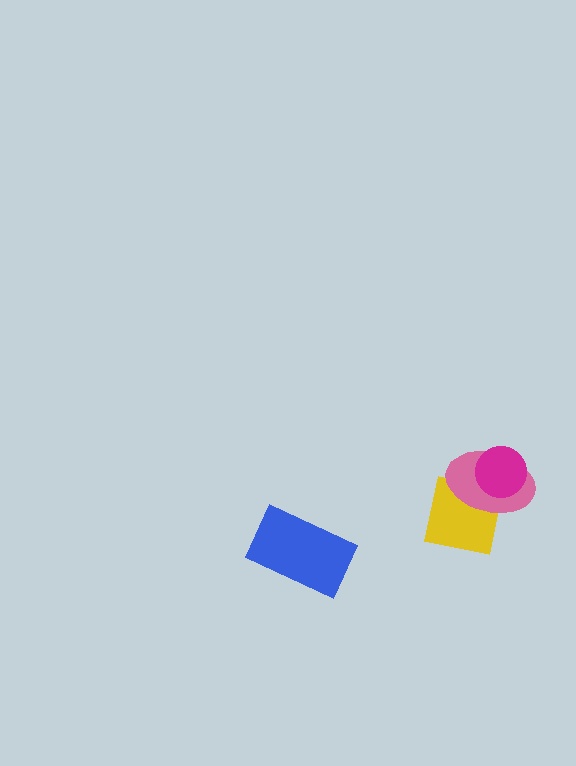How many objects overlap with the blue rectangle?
0 objects overlap with the blue rectangle.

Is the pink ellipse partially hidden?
Yes, it is partially covered by another shape.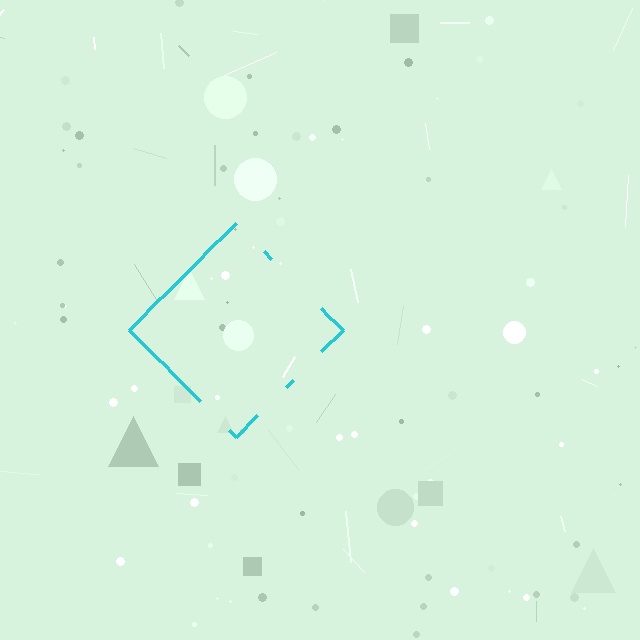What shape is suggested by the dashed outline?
The dashed outline suggests a diamond.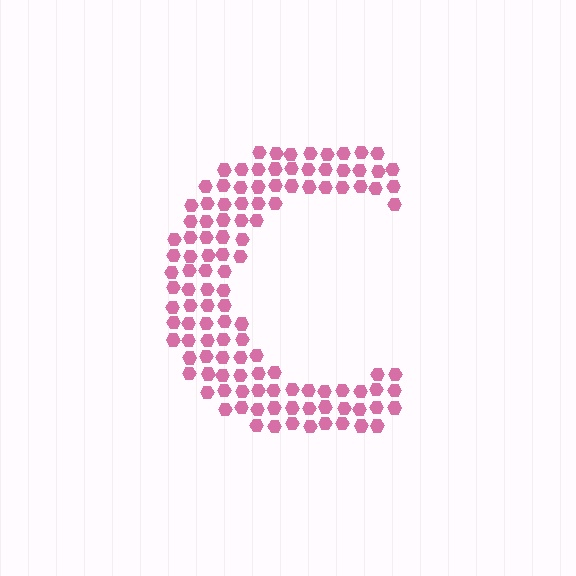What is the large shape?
The large shape is the letter C.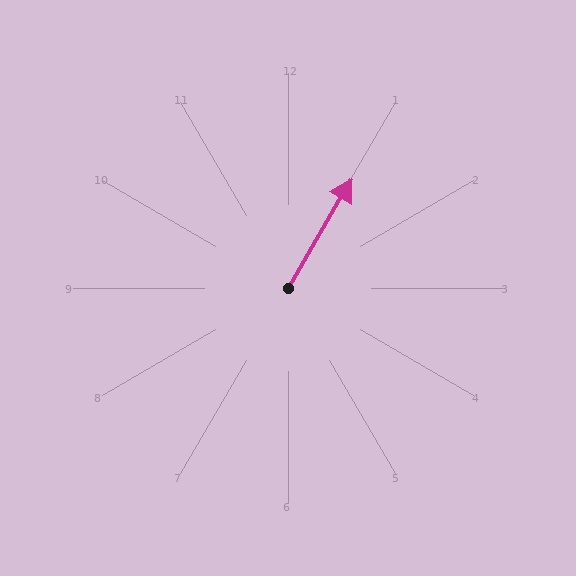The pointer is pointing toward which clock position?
Roughly 1 o'clock.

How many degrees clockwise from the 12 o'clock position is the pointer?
Approximately 30 degrees.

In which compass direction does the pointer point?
Northeast.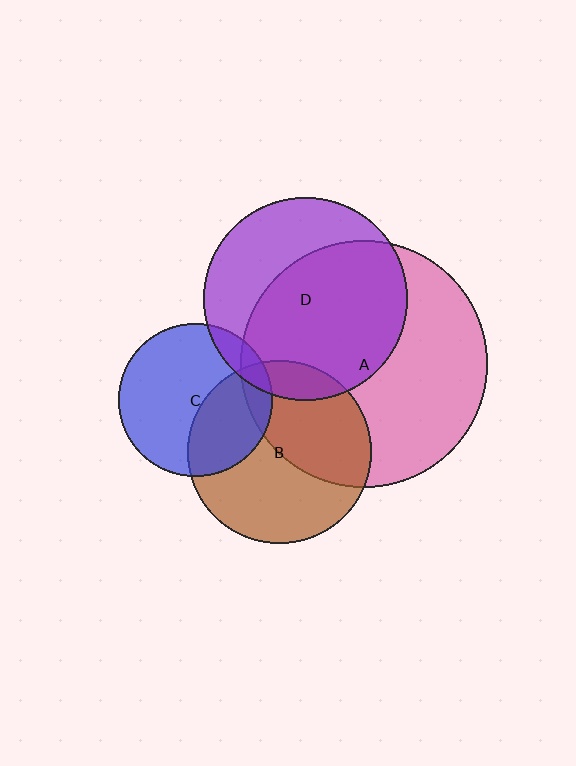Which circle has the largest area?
Circle A (pink).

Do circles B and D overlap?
Yes.